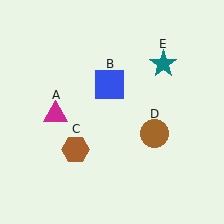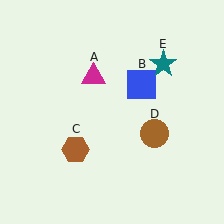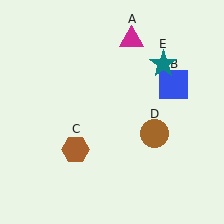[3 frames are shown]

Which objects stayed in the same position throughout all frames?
Brown hexagon (object C) and brown circle (object D) and teal star (object E) remained stationary.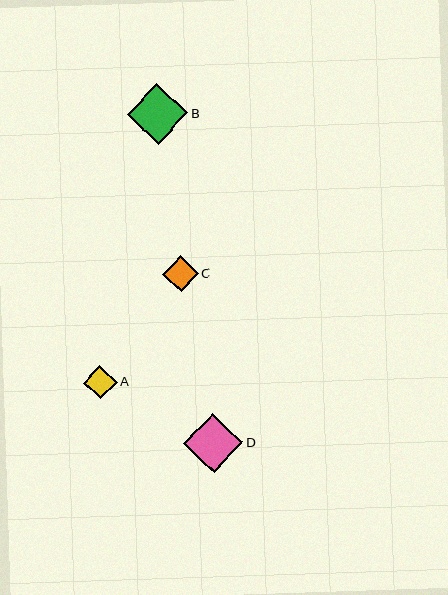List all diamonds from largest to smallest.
From largest to smallest: B, D, C, A.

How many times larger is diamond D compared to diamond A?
Diamond D is approximately 1.8 times the size of diamond A.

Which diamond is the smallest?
Diamond A is the smallest with a size of approximately 33 pixels.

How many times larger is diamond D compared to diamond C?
Diamond D is approximately 1.6 times the size of diamond C.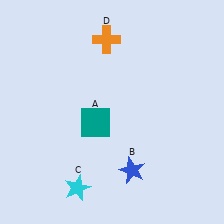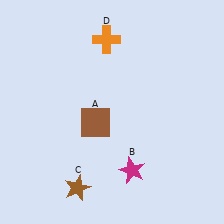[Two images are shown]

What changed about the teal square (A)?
In Image 1, A is teal. In Image 2, it changed to brown.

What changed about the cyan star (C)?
In Image 1, C is cyan. In Image 2, it changed to brown.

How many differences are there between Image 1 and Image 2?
There are 3 differences between the two images.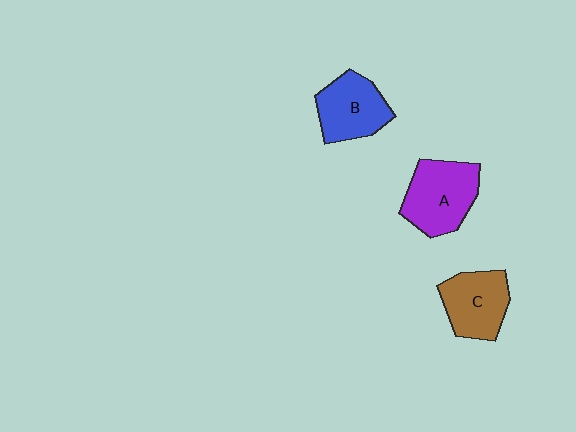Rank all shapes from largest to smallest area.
From largest to smallest: A (purple), C (brown), B (blue).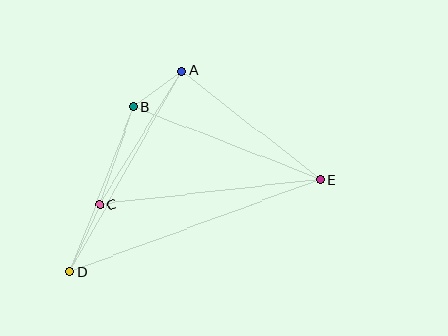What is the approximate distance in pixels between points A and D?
The distance between A and D is approximately 230 pixels.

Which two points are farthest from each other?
Points D and E are farthest from each other.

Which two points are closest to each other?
Points A and B are closest to each other.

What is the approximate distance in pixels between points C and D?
The distance between C and D is approximately 74 pixels.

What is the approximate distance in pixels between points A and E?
The distance between A and E is approximately 177 pixels.